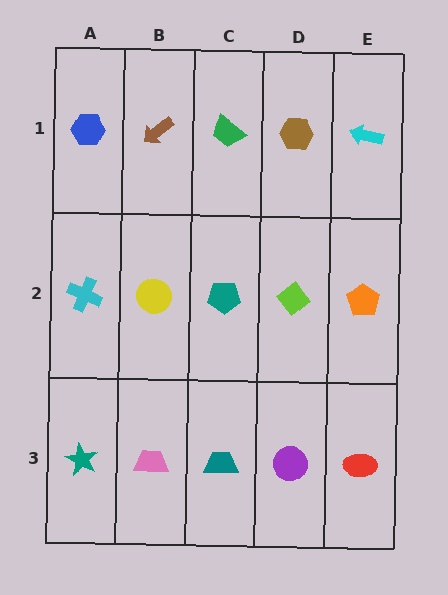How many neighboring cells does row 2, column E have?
3.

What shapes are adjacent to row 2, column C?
A green trapezoid (row 1, column C), a teal trapezoid (row 3, column C), a yellow circle (row 2, column B), a lime diamond (row 2, column D).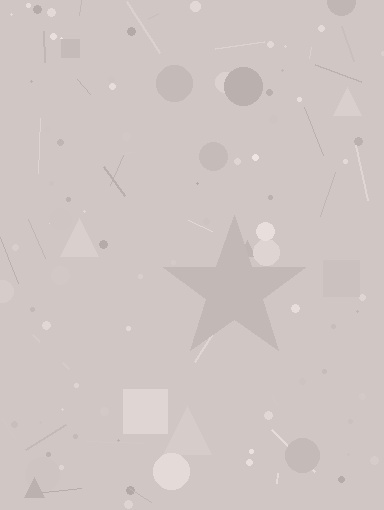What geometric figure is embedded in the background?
A star is embedded in the background.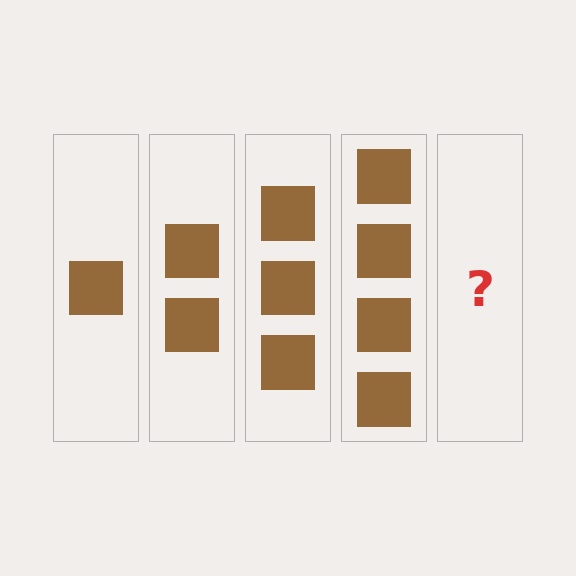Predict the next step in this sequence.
The next step is 5 squares.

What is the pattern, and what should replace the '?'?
The pattern is that each step adds one more square. The '?' should be 5 squares.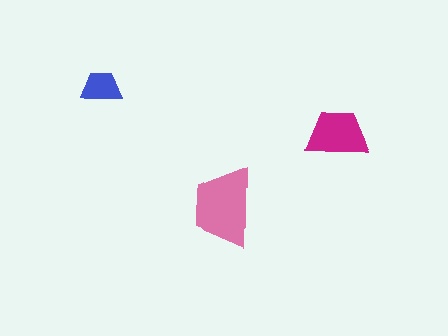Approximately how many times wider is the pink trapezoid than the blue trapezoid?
About 2 times wider.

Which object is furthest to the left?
The blue trapezoid is leftmost.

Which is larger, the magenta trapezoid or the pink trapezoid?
The pink one.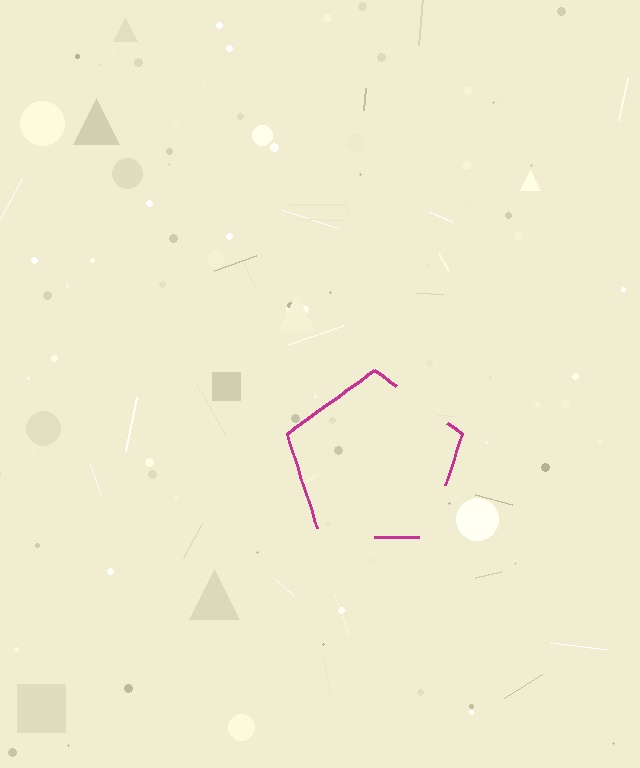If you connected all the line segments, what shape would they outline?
They would outline a pentagon.